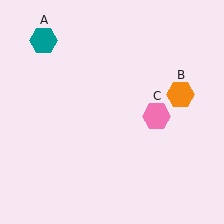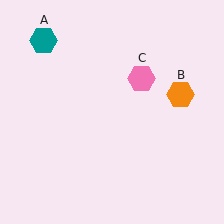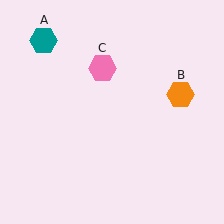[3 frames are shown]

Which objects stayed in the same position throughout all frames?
Teal hexagon (object A) and orange hexagon (object B) remained stationary.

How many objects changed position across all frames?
1 object changed position: pink hexagon (object C).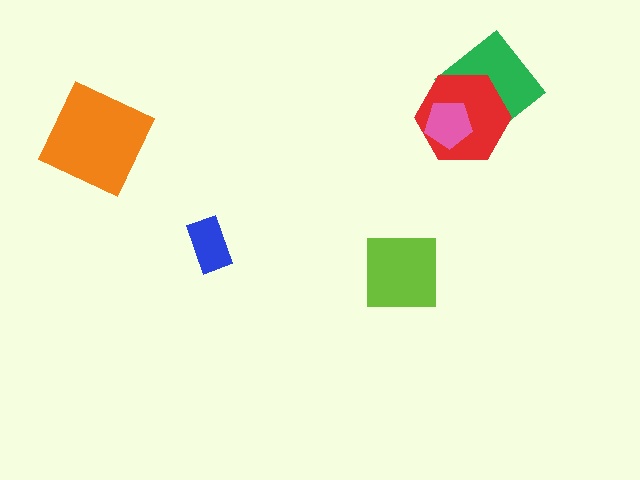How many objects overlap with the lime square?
0 objects overlap with the lime square.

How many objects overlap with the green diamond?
2 objects overlap with the green diamond.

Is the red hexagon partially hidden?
Yes, it is partially covered by another shape.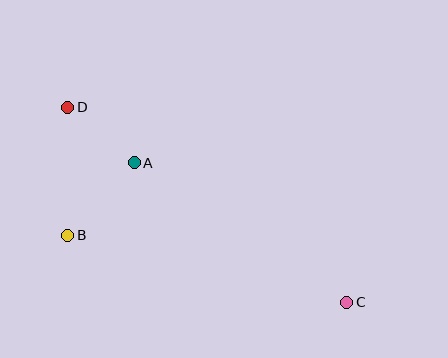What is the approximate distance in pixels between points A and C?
The distance between A and C is approximately 254 pixels.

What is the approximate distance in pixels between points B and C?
The distance between B and C is approximately 287 pixels.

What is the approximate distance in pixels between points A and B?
The distance between A and B is approximately 98 pixels.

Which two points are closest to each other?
Points A and D are closest to each other.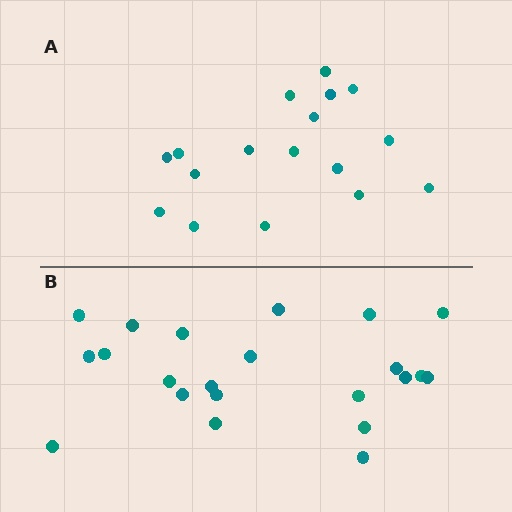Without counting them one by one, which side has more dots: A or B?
Region B (the bottom region) has more dots.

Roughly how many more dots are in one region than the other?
Region B has about 5 more dots than region A.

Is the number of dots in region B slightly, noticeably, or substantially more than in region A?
Region B has noticeably more, but not dramatically so. The ratio is roughly 1.3 to 1.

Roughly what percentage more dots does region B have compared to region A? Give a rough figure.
About 30% more.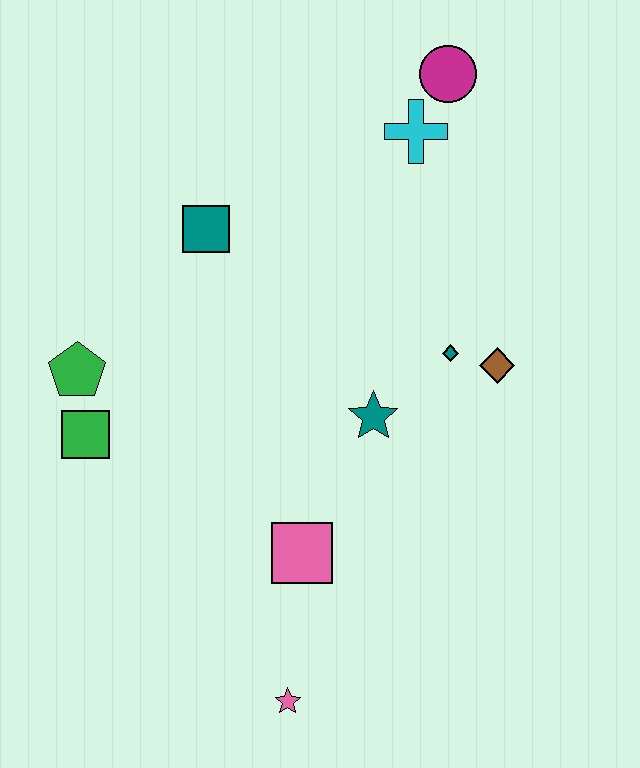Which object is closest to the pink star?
The pink square is closest to the pink star.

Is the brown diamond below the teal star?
No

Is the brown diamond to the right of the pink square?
Yes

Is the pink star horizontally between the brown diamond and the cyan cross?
No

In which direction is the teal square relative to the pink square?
The teal square is above the pink square.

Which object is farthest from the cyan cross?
The pink star is farthest from the cyan cross.